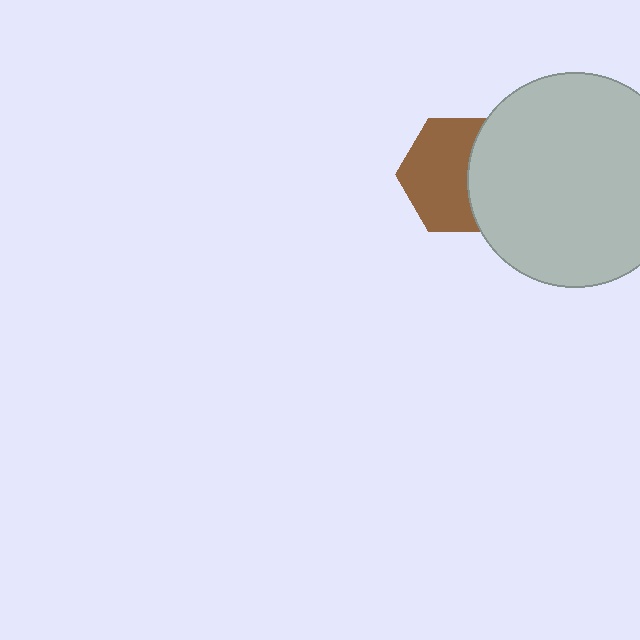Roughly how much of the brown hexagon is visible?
About half of it is visible (roughly 62%).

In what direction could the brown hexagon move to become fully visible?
The brown hexagon could move left. That would shift it out from behind the light gray circle entirely.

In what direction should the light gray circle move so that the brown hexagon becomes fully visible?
The light gray circle should move right. That is the shortest direction to clear the overlap and leave the brown hexagon fully visible.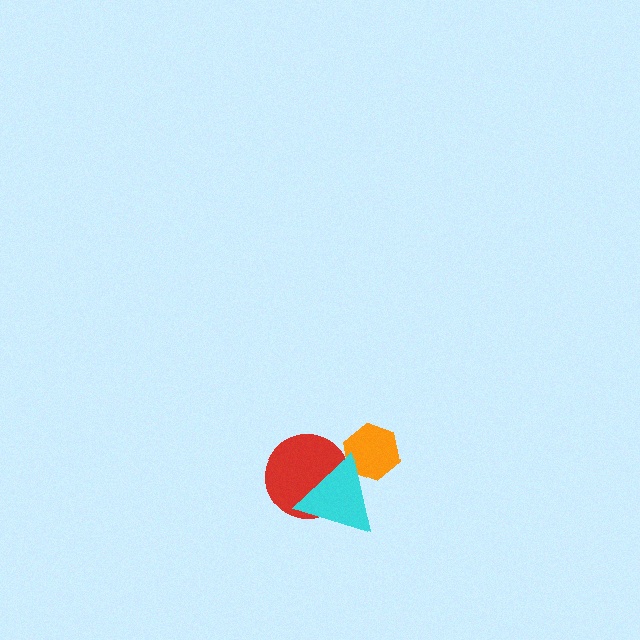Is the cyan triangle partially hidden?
No, no other shape covers it.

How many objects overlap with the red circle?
1 object overlaps with the red circle.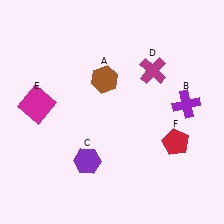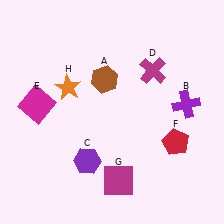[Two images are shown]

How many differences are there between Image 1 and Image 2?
There are 2 differences between the two images.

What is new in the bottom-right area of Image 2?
A magenta square (G) was added in the bottom-right area of Image 2.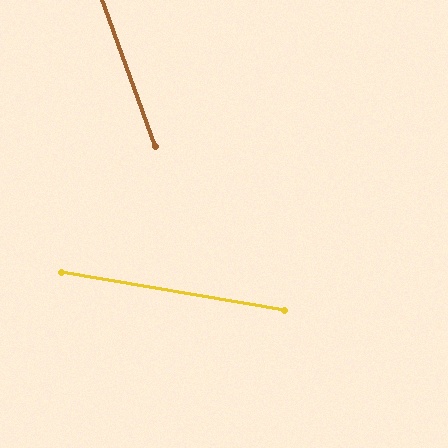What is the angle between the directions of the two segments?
Approximately 60 degrees.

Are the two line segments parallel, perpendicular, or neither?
Neither parallel nor perpendicular — they differ by about 60°.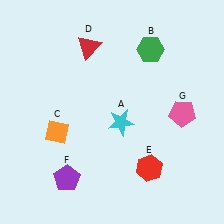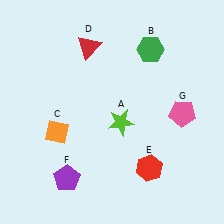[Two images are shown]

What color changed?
The star (A) changed from cyan in Image 1 to lime in Image 2.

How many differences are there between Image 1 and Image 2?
There is 1 difference between the two images.